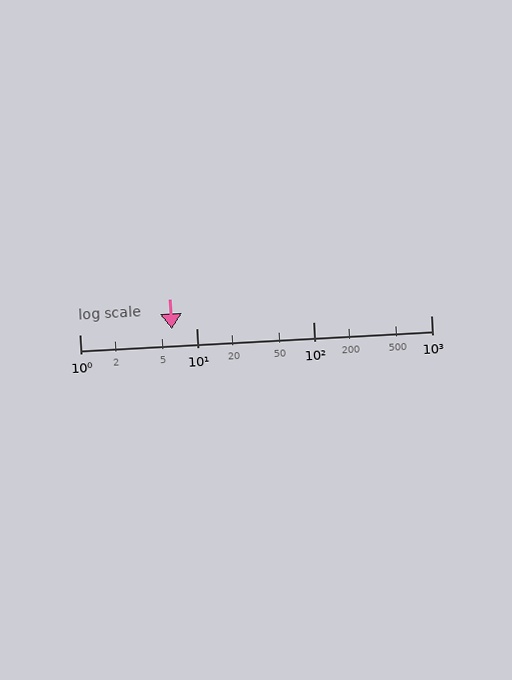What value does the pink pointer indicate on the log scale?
The pointer indicates approximately 6.1.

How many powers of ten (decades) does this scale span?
The scale spans 3 decades, from 1 to 1000.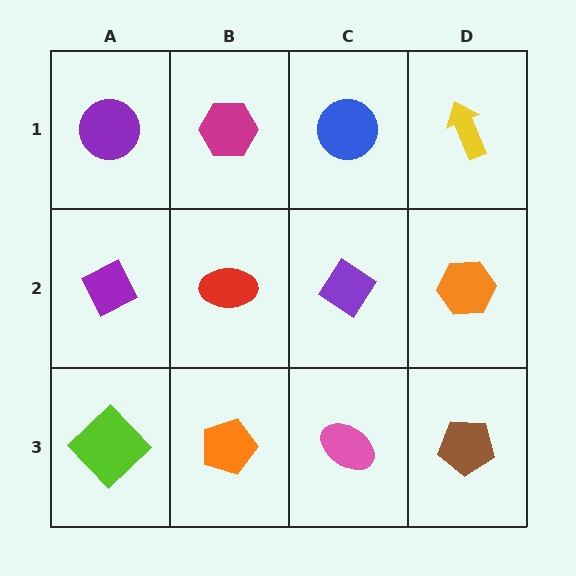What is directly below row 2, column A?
A lime diamond.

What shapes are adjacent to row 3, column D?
An orange hexagon (row 2, column D), a pink ellipse (row 3, column C).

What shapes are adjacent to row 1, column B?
A red ellipse (row 2, column B), a purple circle (row 1, column A), a blue circle (row 1, column C).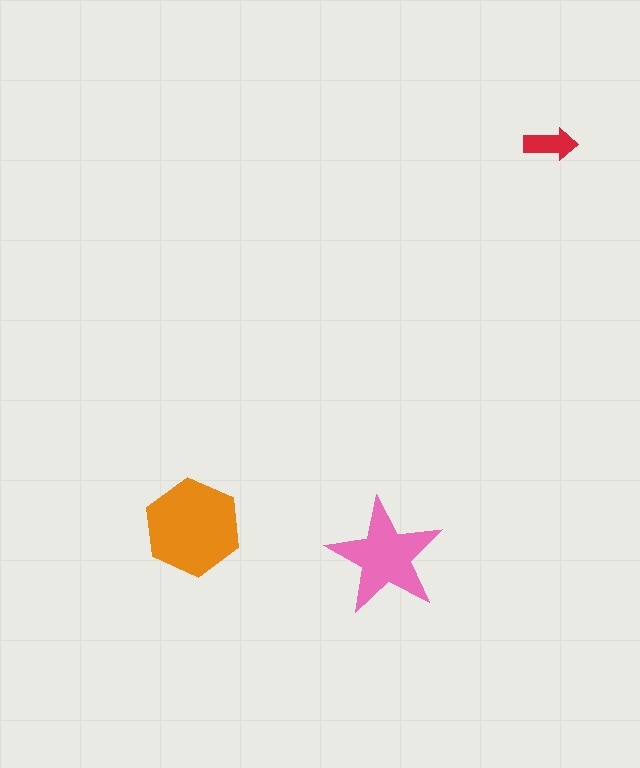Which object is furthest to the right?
The red arrow is rightmost.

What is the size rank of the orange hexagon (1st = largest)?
1st.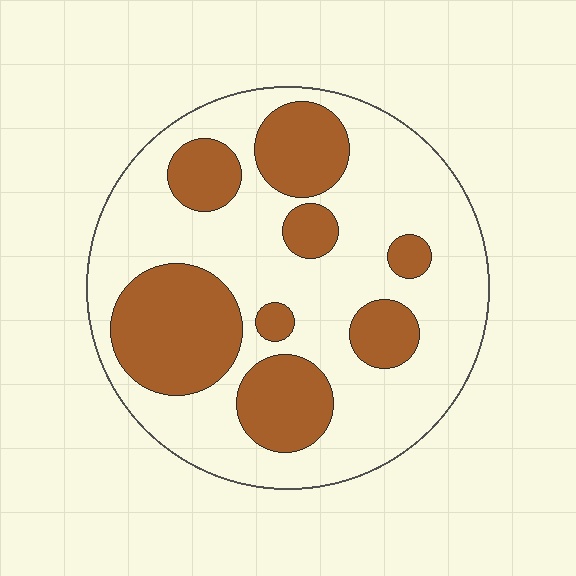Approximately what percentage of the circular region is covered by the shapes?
Approximately 35%.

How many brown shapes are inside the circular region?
8.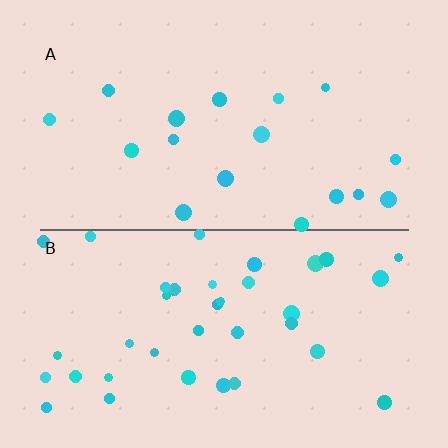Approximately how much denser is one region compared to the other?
Approximately 2.1× — region B over region A.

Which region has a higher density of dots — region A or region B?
B (the bottom).